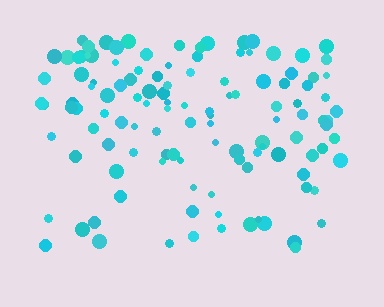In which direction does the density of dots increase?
From bottom to top, with the top side densest.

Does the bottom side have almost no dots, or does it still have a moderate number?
Still a moderate number, just noticeably fewer than the top.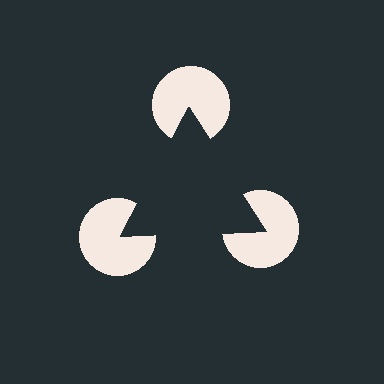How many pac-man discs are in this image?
There are 3 — one at each vertex of the illusory triangle.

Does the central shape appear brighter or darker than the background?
It typically appears slightly darker than the background, even though no actual brightness change is drawn.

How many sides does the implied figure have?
3 sides.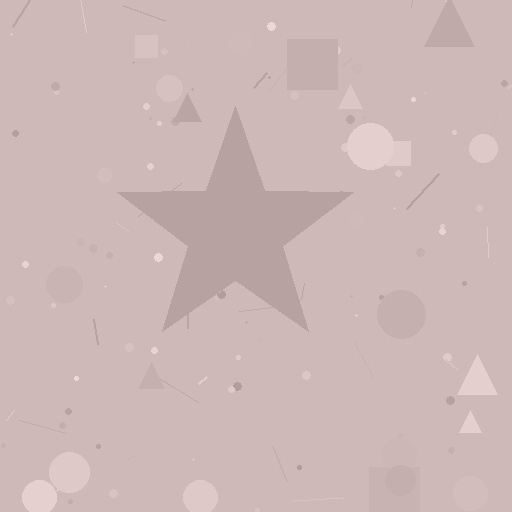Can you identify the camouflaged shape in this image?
The camouflaged shape is a star.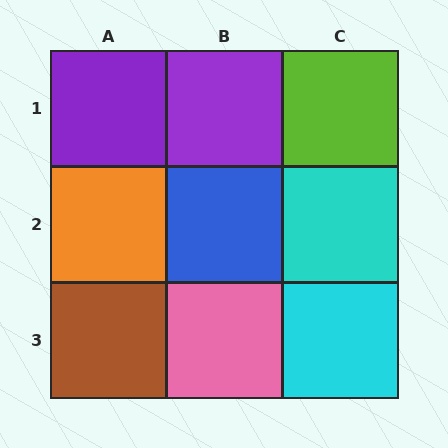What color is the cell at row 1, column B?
Purple.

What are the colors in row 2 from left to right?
Orange, blue, cyan.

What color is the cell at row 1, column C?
Lime.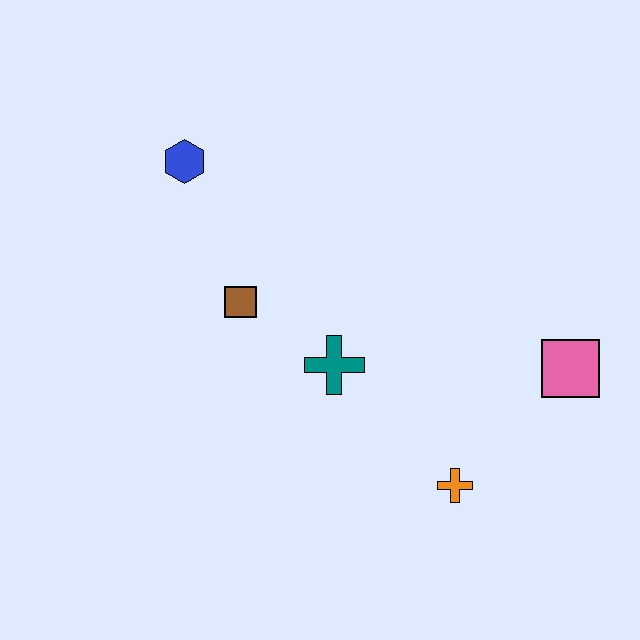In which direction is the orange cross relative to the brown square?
The orange cross is to the right of the brown square.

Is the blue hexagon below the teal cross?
No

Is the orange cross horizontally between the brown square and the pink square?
Yes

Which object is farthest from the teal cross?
The blue hexagon is farthest from the teal cross.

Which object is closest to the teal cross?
The brown square is closest to the teal cross.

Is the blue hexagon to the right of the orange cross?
No